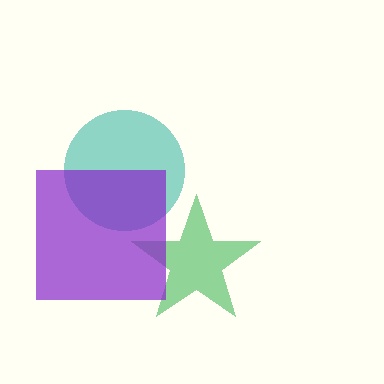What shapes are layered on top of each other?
The layered shapes are: a green star, a teal circle, a purple square.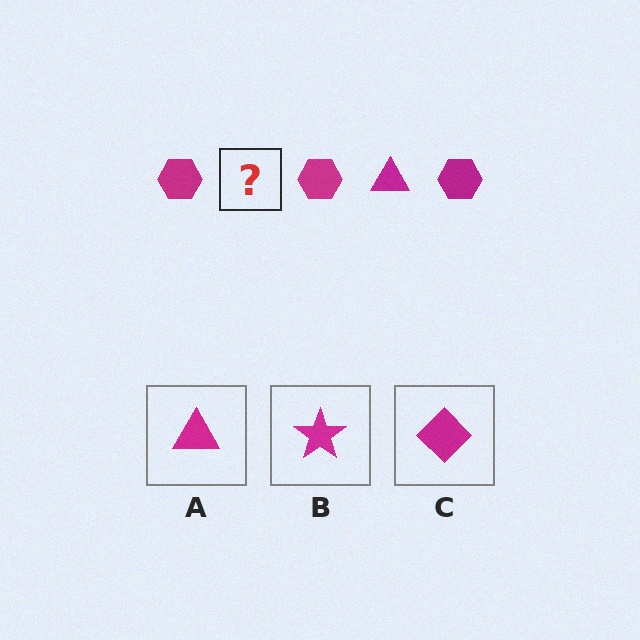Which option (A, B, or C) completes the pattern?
A.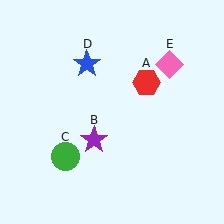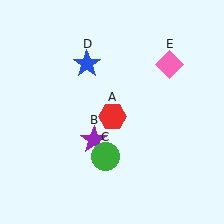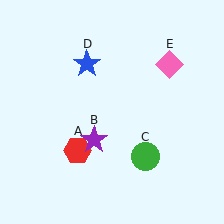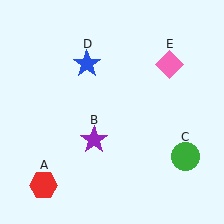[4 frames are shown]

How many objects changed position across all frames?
2 objects changed position: red hexagon (object A), green circle (object C).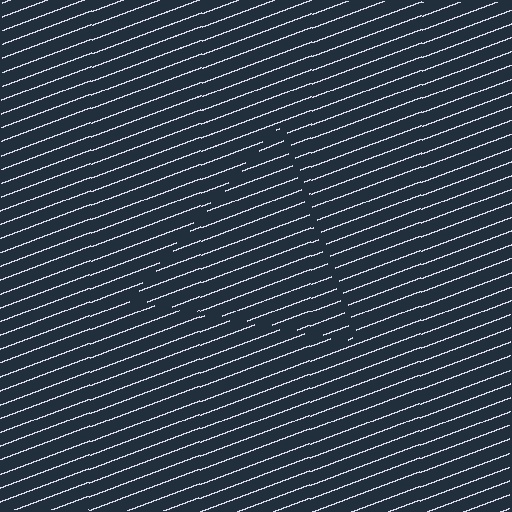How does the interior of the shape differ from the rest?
The interior of the shape contains the same grating, shifted by half a period — the contour is defined by the phase discontinuity where line-ends from the inner and outer gratings abut.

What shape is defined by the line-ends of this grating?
An illusory triangle. The interior of the shape contains the same grating, shifted by half a period — the contour is defined by the phase discontinuity where line-ends from the inner and outer gratings abut.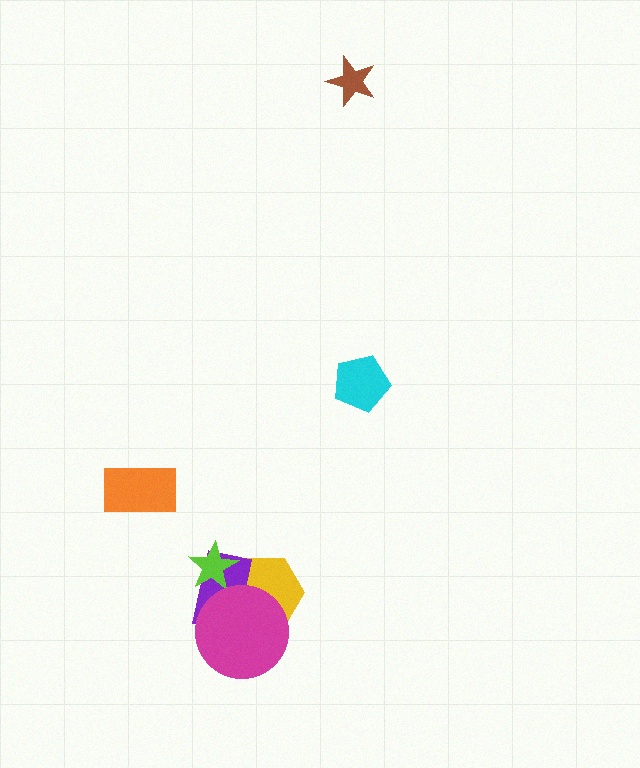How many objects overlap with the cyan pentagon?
0 objects overlap with the cyan pentagon.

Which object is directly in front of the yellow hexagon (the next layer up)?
The purple rectangle is directly in front of the yellow hexagon.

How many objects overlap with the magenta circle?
2 objects overlap with the magenta circle.